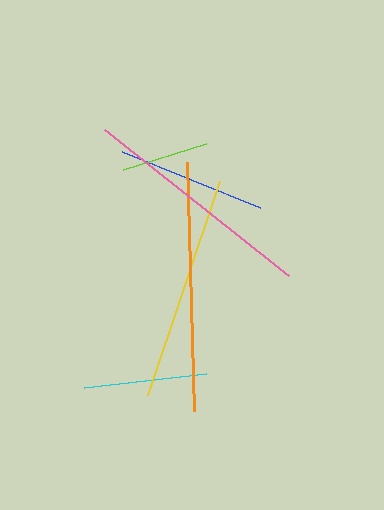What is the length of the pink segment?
The pink segment is approximately 235 pixels long.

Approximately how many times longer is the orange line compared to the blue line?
The orange line is approximately 1.7 times the length of the blue line.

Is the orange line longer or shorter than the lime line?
The orange line is longer than the lime line.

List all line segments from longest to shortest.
From longest to shortest: orange, pink, yellow, blue, cyan, lime.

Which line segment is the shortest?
The lime line is the shortest at approximately 87 pixels.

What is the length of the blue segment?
The blue segment is approximately 148 pixels long.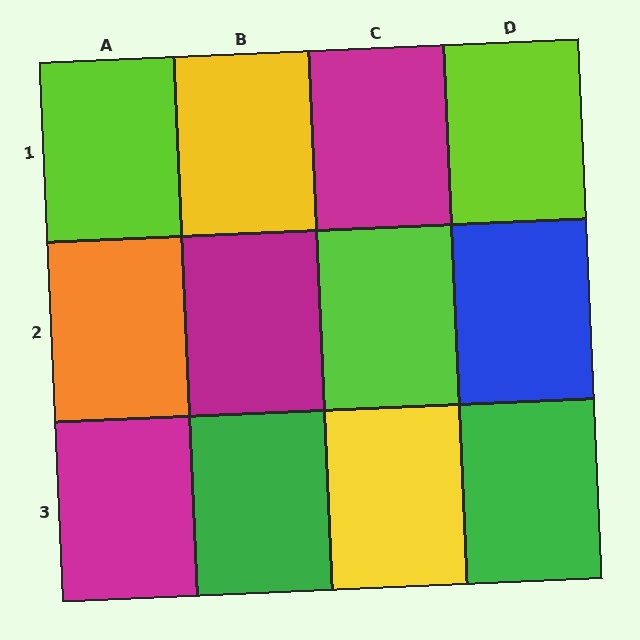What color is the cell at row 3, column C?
Yellow.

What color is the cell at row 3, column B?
Green.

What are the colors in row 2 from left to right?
Orange, magenta, lime, blue.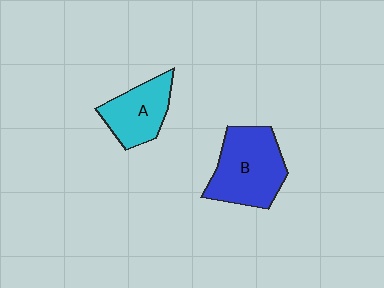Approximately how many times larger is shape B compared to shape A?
Approximately 1.5 times.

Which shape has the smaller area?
Shape A (cyan).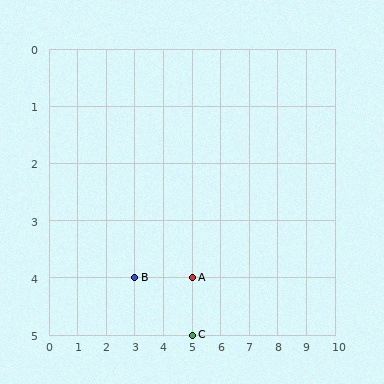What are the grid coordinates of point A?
Point A is at grid coordinates (5, 4).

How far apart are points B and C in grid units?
Points B and C are 2 columns and 1 row apart (about 2.2 grid units diagonally).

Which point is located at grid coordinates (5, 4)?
Point A is at (5, 4).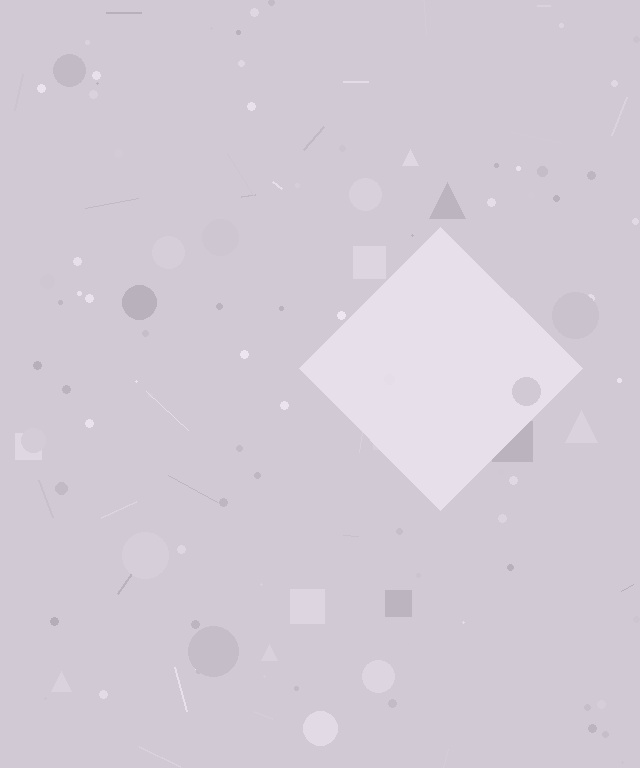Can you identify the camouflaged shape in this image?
The camouflaged shape is a diamond.